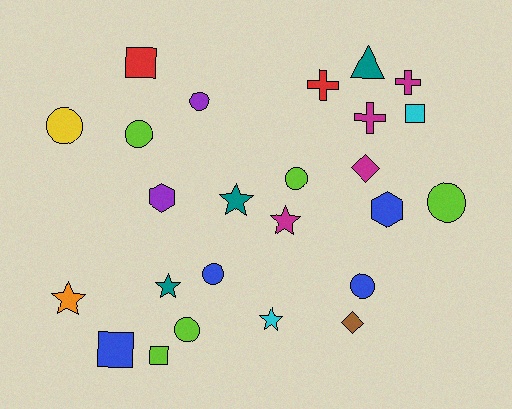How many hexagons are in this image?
There are 2 hexagons.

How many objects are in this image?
There are 25 objects.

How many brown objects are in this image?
There is 1 brown object.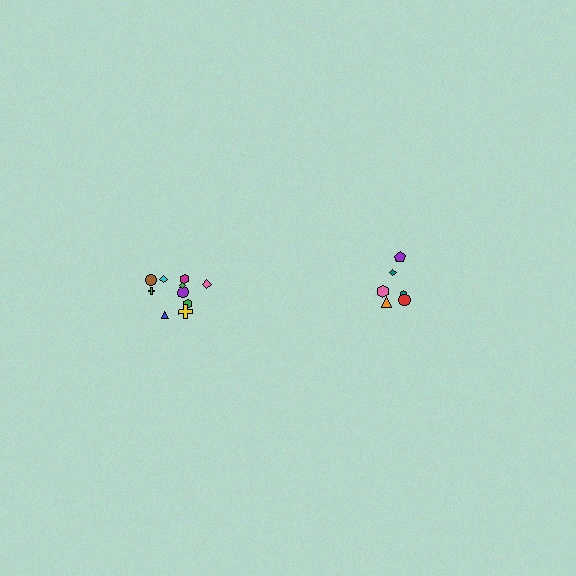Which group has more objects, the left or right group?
The left group.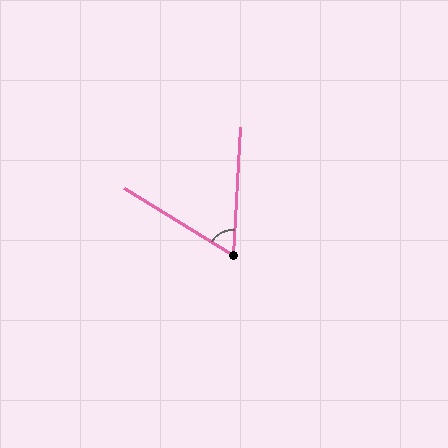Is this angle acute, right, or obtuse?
It is acute.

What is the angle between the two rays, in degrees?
Approximately 62 degrees.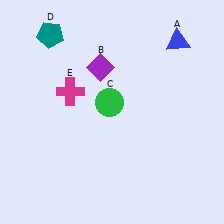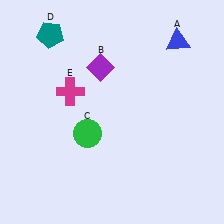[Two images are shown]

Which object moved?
The green circle (C) moved down.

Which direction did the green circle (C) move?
The green circle (C) moved down.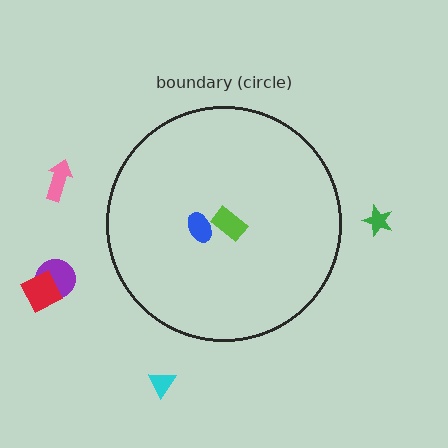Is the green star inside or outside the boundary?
Outside.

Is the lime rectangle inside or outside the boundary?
Inside.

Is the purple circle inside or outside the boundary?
Outside.